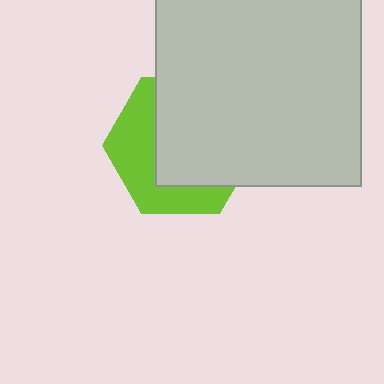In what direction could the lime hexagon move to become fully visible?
The lime hexagon could move toward the lower-left. That would shift it out from behind the light gray rectangle entirely.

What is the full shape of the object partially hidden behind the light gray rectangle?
The partially hidden object is a lime hexagon.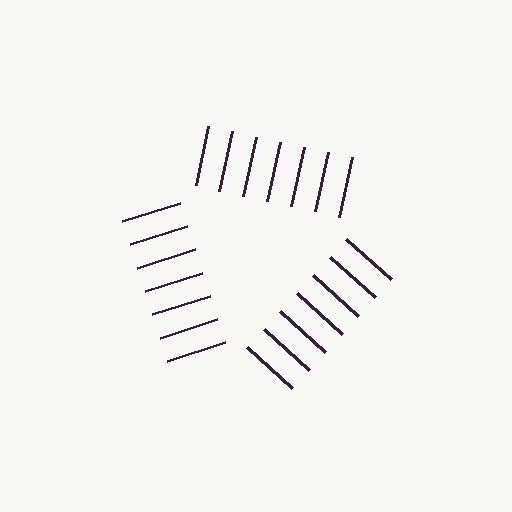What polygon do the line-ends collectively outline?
An illusory triangle — the line segments terminate on its edges but no continuous stroke is drawn.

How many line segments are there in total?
21 — 7 along each of the 3 edges.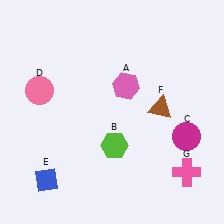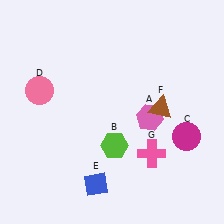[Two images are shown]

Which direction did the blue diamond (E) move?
The blue diamond (E) moved right.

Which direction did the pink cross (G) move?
The pink cross (G) moved left.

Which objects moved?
The objects that moved are: the pink hexagon (A), the blue diamond (E), the pink cross (G).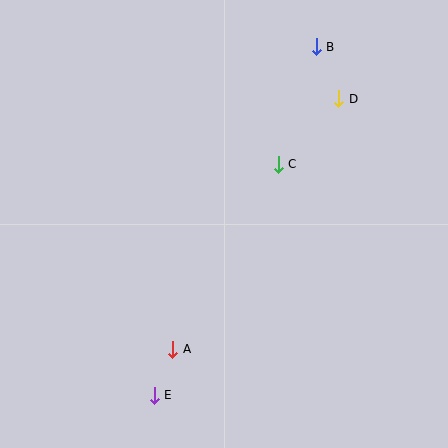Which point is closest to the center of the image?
Point C at (278, 164) is closest to the center.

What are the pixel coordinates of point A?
Point A is at (173, 349).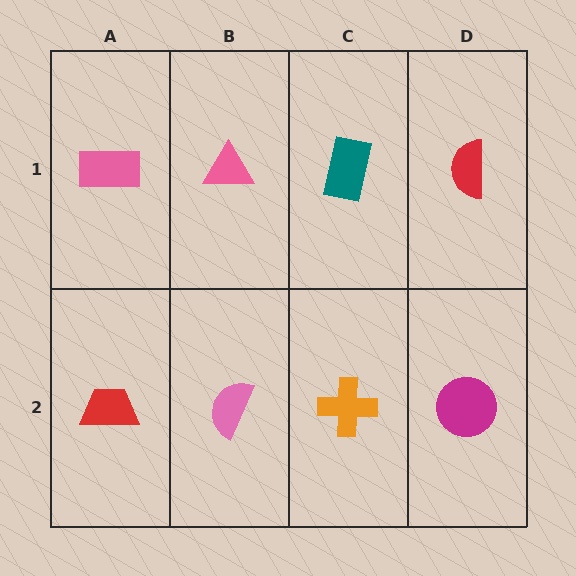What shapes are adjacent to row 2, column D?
A red semicircle (row 1, column D), an orange cross (row 2, column C).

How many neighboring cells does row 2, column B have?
3.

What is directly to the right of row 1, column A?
A pink triangle.